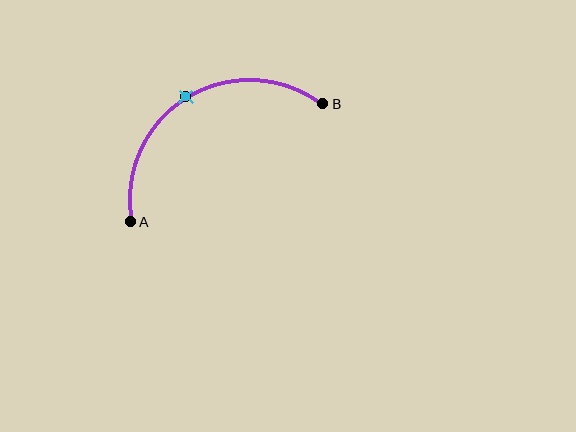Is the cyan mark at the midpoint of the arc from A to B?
Yes. The cyan mark lies on the arc at equal arc-length from both A and B — it is the arc midpoint.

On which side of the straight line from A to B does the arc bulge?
The arc bulges above the straight line connecting A and B.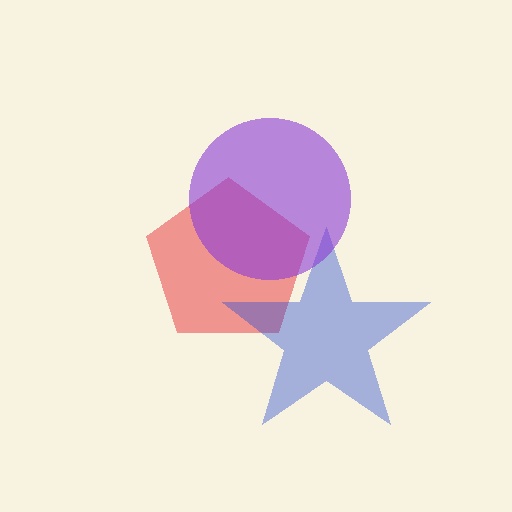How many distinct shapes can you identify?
There are 3 distinct shapes: a red pentagon, a blue star, a purple circle.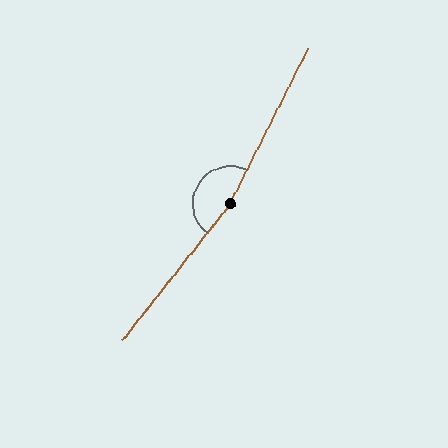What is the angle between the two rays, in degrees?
Approximately 168 degrees.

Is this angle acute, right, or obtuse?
It is obtuse.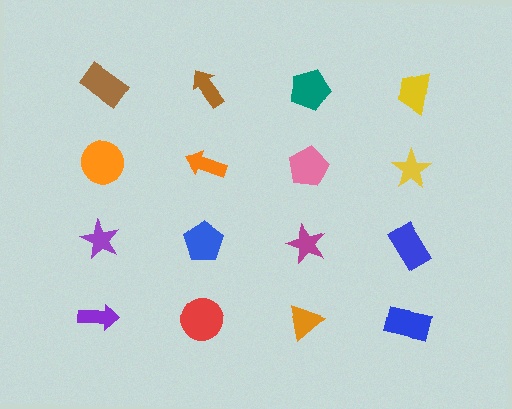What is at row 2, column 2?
An orange arrow.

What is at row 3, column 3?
A magenta star.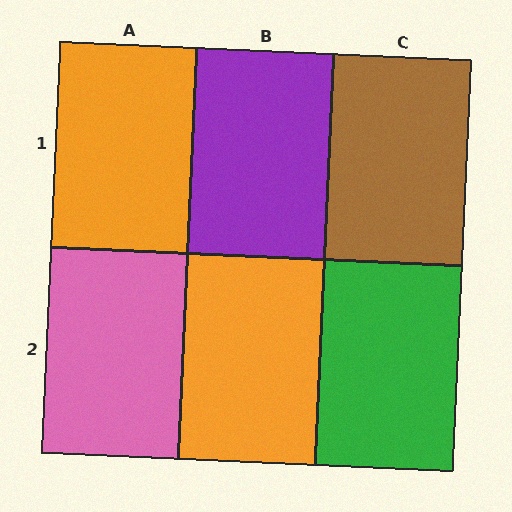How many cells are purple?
1 cell is purple.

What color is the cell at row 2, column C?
Green.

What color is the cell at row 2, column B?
Orange.